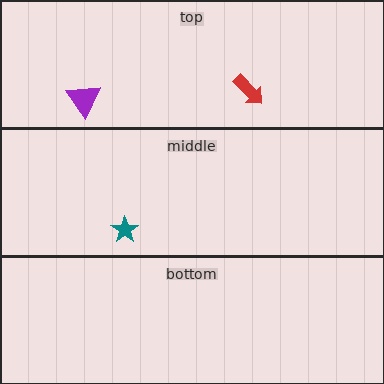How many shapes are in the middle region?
1.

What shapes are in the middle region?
The teal star.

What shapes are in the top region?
The red arrow, the purple triangle.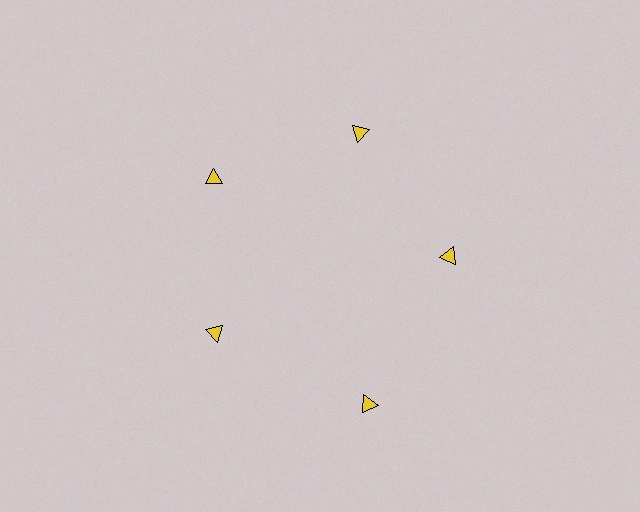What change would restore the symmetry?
The symmetry would be restored by moving it inward, back onto the ring so that all 5 triangles sit at equal angles and equal distance from the center.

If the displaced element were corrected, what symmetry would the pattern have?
It would have 5-fold rotational symmetry — the pattern would map onto itself every 72 degrees.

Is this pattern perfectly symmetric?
No. The 5 yellow triangles are arranged in a ring, but one element near the 5 o'clock position is pushed outward from the center, breaking the 5-fold rotational symmetry.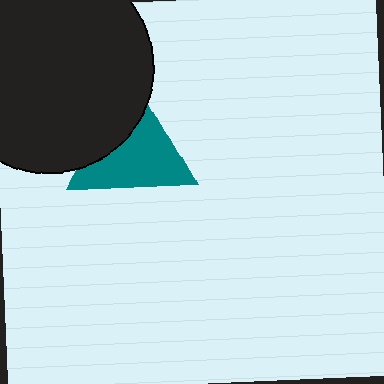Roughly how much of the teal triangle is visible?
Most of it is visible (roughly 66%).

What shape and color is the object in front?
The object in front is a black circle.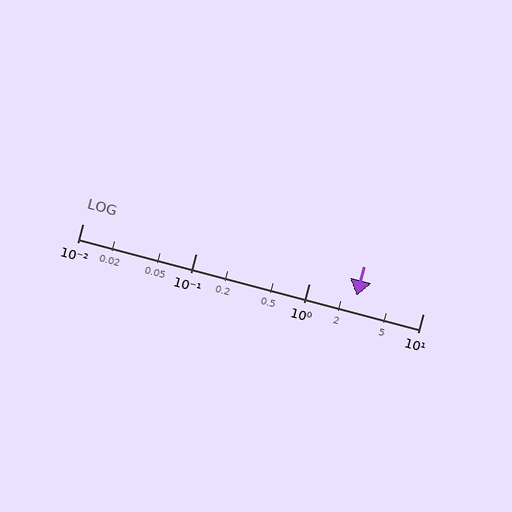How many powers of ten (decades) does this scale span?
The scale spans 3 decades, from 0.01 to 10.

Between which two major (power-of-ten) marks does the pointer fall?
The pointer is between 1 and 10.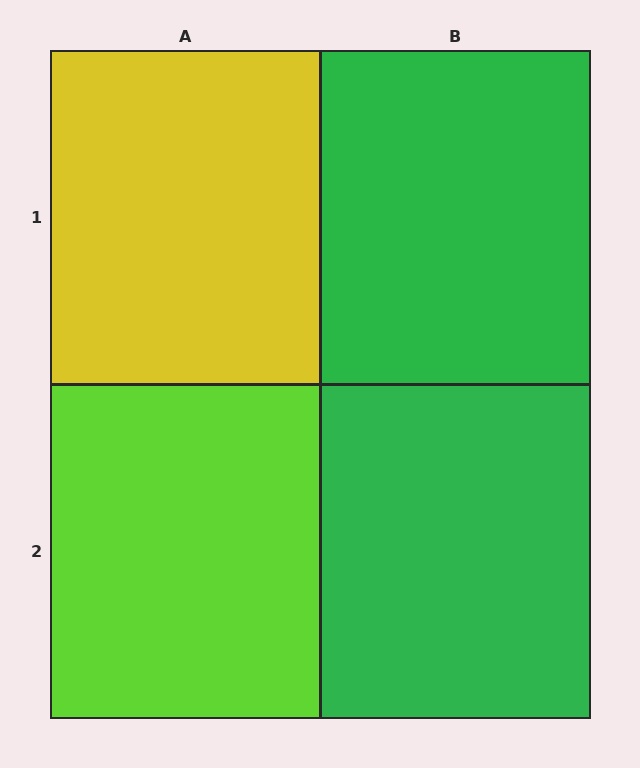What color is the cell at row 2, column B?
Green.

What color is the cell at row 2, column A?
Lime.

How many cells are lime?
1 cell is lime.